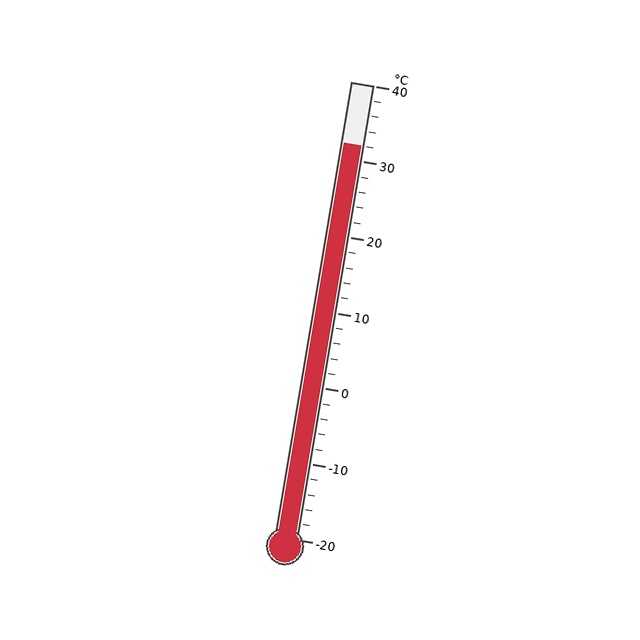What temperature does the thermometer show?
The thermometer shows approximately 32°C.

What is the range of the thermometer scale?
The thermometer scale ranges from -20°C to 40°C.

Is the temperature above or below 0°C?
The temperature is above 0°C.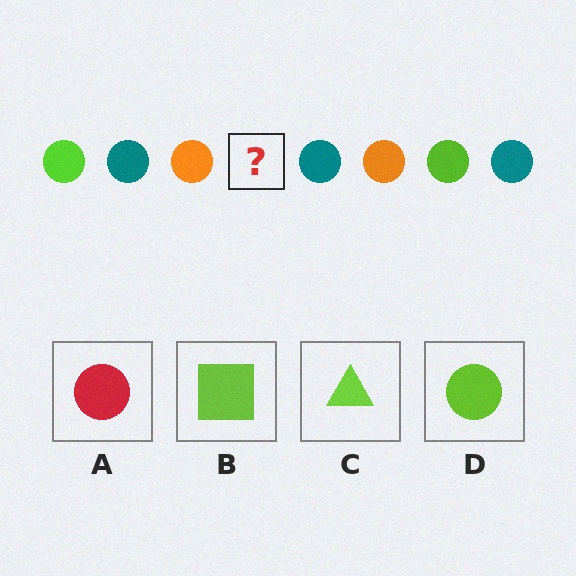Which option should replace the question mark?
Option D.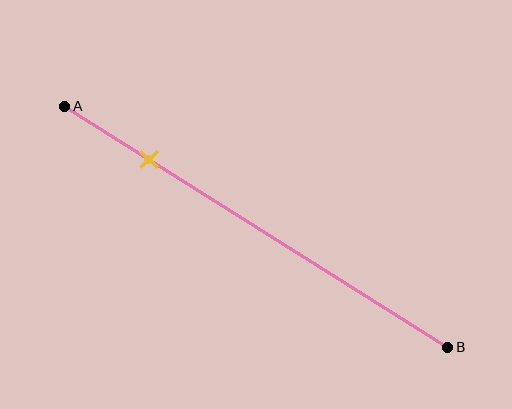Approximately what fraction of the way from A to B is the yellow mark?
The yellow mark is approximately 20% of the way from A to B.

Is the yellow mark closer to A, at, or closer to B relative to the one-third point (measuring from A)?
The yellow mark is closer to point A than the one-third point of segment AB.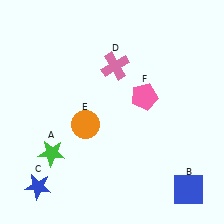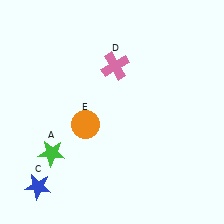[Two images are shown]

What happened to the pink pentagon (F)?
The pink pentagon (F) was removed in Image 2. It was in the top-right area of Image 1.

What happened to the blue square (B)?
The blue square (B) was removed in Image 2. It was in the bottom-right area of Image 1.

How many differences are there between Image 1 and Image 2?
There are 2 differences between the two images.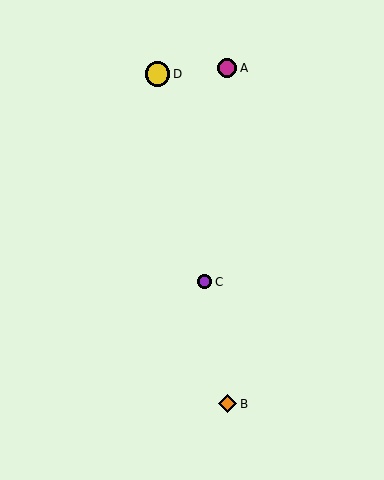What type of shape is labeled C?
Shape C is a purple circle.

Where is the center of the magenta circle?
The center of the magenta circle is at (227, 68).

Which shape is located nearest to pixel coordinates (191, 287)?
The purple circle (labeled C) at (205, 282) is nearest to that location.